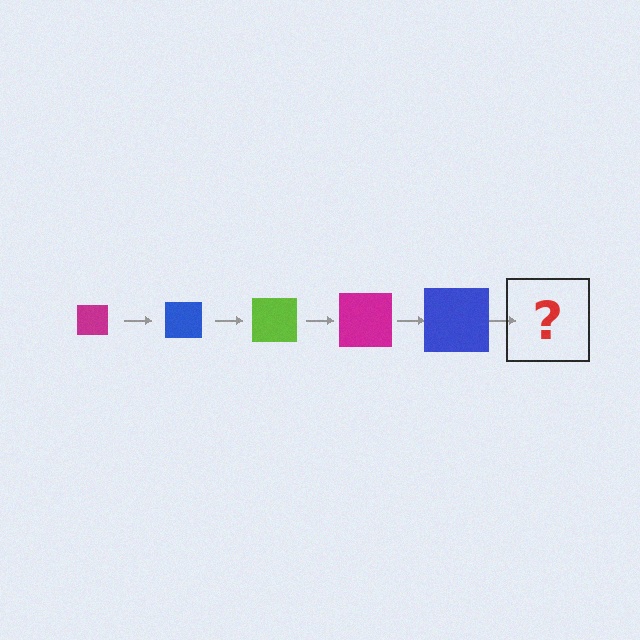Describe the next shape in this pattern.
It should be a lime square, larger than the previous one.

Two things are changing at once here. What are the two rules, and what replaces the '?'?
The two rules are that the square grows larger each step and the color cycles through magenta, blue, and lime. The '?' should be a lime square, larger than the previous one.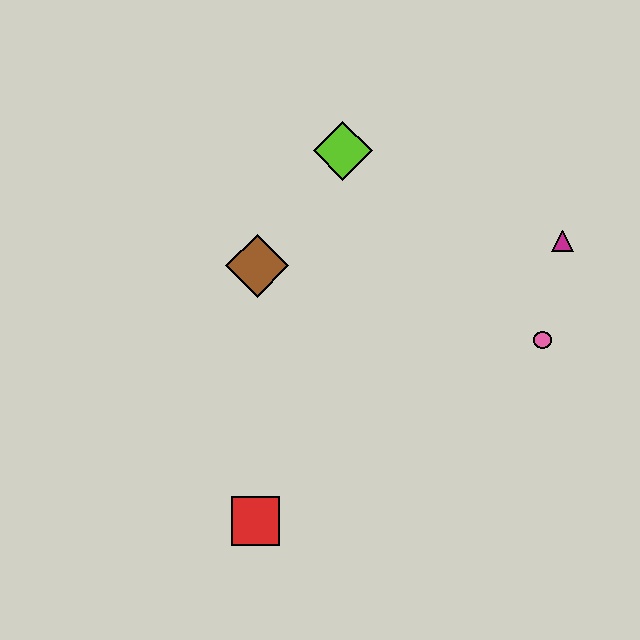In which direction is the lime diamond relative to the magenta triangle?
The lime diamond is to the left of the magenta triangle.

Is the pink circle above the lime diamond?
No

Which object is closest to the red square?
The brown diamond is closest to the red square.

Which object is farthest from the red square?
The magenta triangle is farthest from the red square.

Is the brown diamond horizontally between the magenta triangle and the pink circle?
No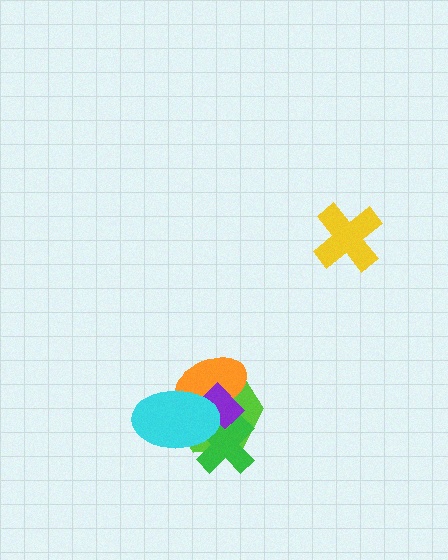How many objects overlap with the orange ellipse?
3 objects overlap with the orange ellipse.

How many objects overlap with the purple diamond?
4 objects overlap with the purple diamond.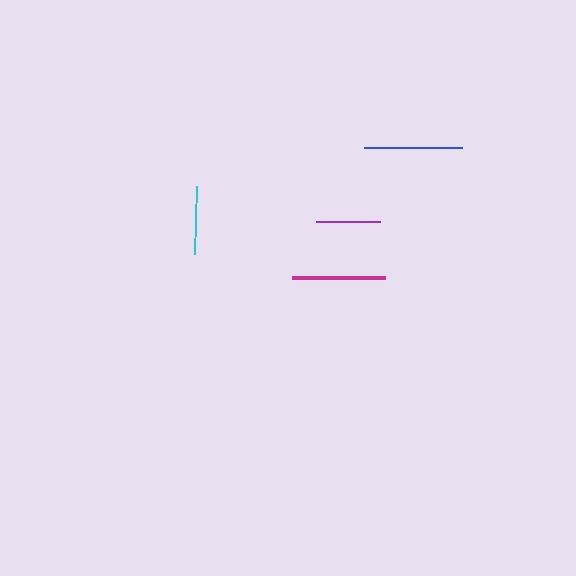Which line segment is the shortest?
The purple line is the shortest at approximately 64 pixels.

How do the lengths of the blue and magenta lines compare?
The blue and magenta lines are approximately the same length.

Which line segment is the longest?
The blue line is the longest at approximately 99 pixels.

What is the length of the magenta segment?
The magenta segment is approximately 93 pixels long.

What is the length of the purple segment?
The purple segment is approximately 64 pixels long.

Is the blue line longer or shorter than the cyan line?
The blue line is longer than the cyan line.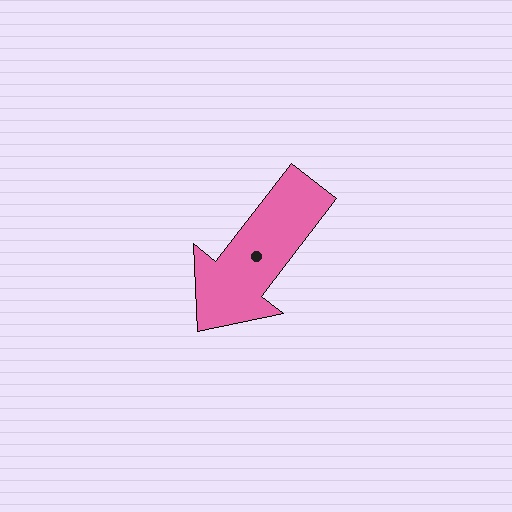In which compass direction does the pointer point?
Southwest.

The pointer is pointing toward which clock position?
Roughly 7 o'clock.